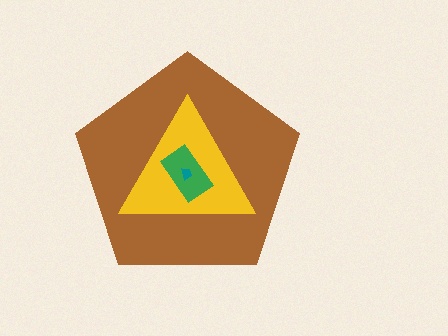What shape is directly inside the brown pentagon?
The yellow triangle.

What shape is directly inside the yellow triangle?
The green rectangle.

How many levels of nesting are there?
4.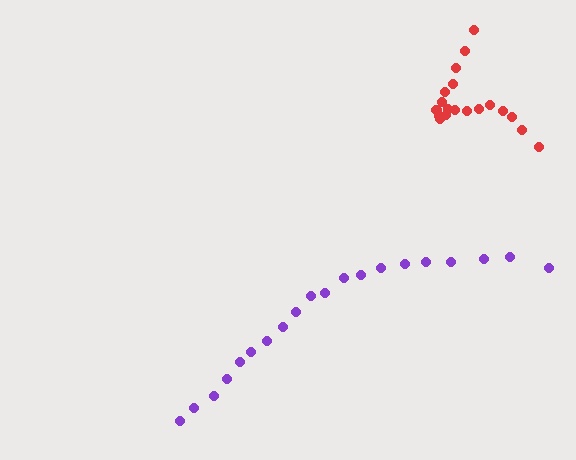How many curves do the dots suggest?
There are 2 distinct paths.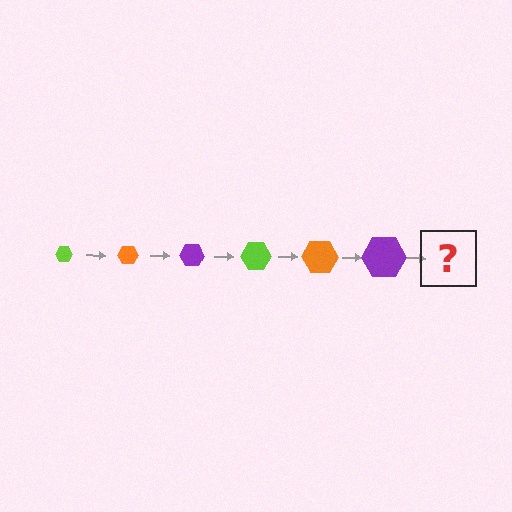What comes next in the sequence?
The next element should be a lime hexagon, larger than the previous one.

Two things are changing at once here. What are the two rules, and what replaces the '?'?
The two rules are that the hexagon grows larger each step and the color cycles through lime, orange, and purple. The '?' should be a lime hexagon, larger than the previous one.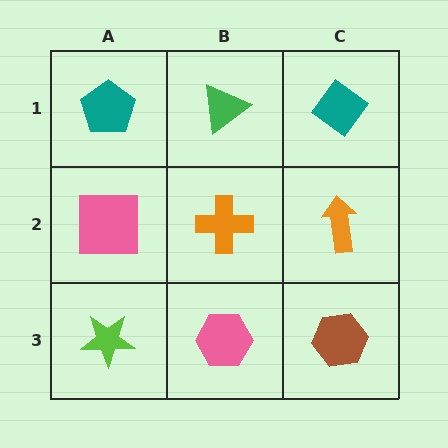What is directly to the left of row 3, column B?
A lime star.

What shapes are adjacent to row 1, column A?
A pink square (row 2, column A), a green triangle (row 1, column B).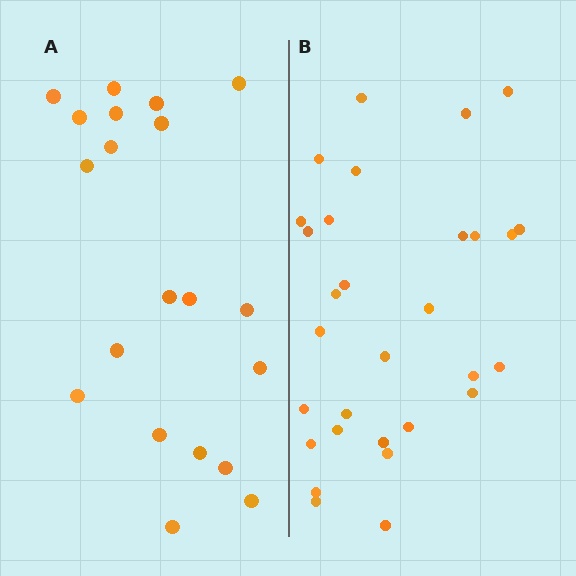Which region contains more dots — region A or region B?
Region B (the right region) has more dots.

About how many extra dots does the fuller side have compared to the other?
Region B has roughly 10 or so more dots than region A.